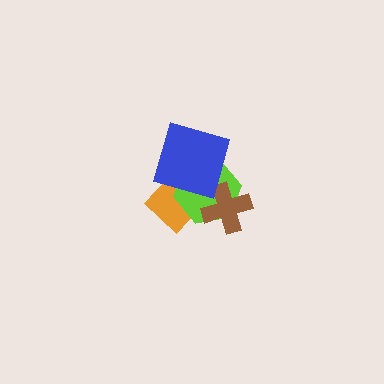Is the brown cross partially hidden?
Yes, it is partially covered by another shape.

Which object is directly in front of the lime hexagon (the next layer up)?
The brown cross is directly in front of the lime hexagon.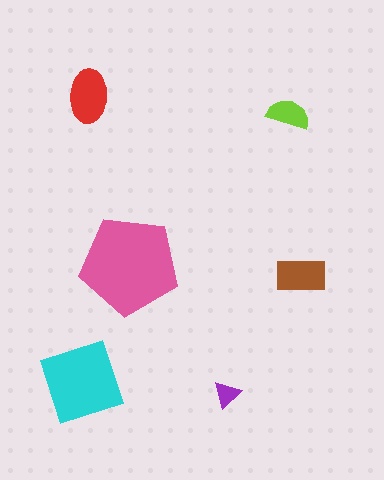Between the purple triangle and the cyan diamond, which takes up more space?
The cyan diamond.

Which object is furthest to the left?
The cyan diamond is leftmost.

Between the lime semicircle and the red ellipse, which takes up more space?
The red ellipse.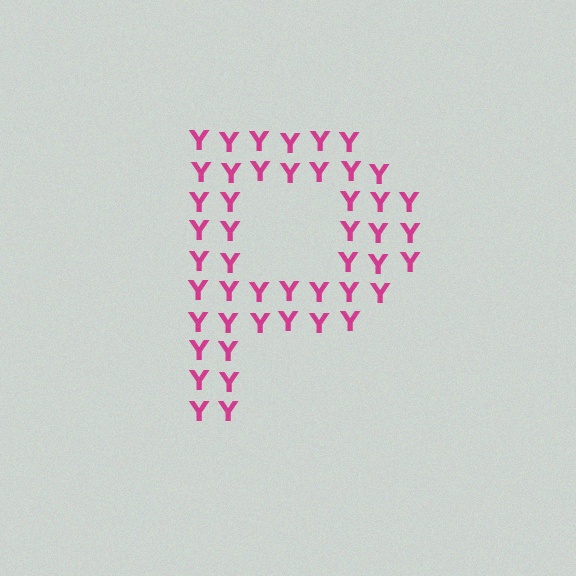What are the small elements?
The small elements are letter Y's.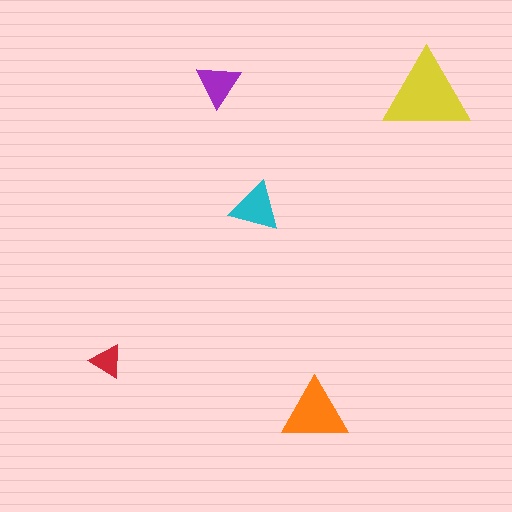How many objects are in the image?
There are 5 objects in the image.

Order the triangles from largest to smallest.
the yellow one, the orange one, the cyan one, the purple one, the red one.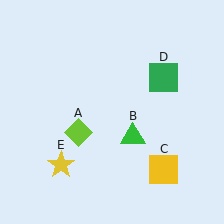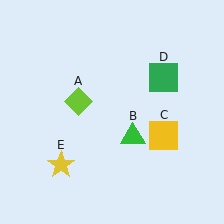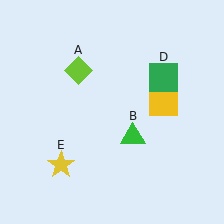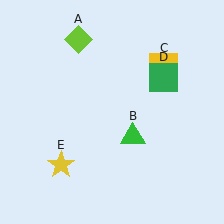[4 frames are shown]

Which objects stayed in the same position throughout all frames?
Green triangle (object B) and green square (object D) and yellow star (object E) remained stationary.